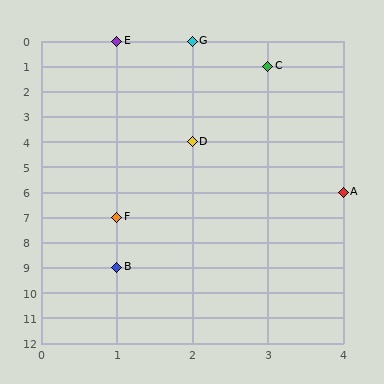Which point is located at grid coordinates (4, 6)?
Point A is at (4, 6).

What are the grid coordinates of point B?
Point B is at grid coordinates (1, 9).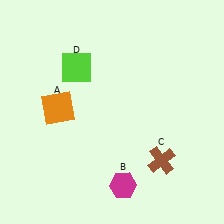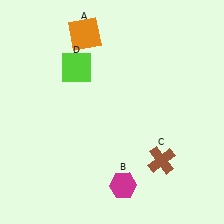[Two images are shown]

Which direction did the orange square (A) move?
The orange square (A) moved up.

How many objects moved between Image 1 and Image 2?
1 object moved between the two images.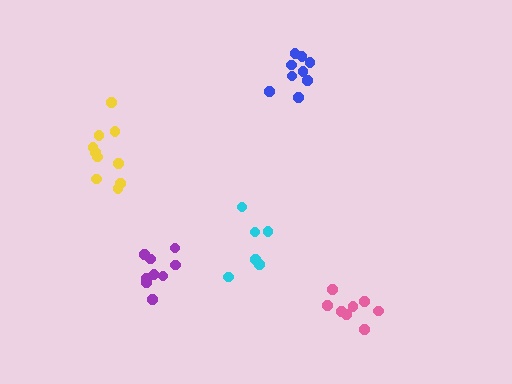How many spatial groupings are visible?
There are 5 spatial groupings.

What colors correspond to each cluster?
The clusters are colored: pink, cyan, blue, yellow, purple.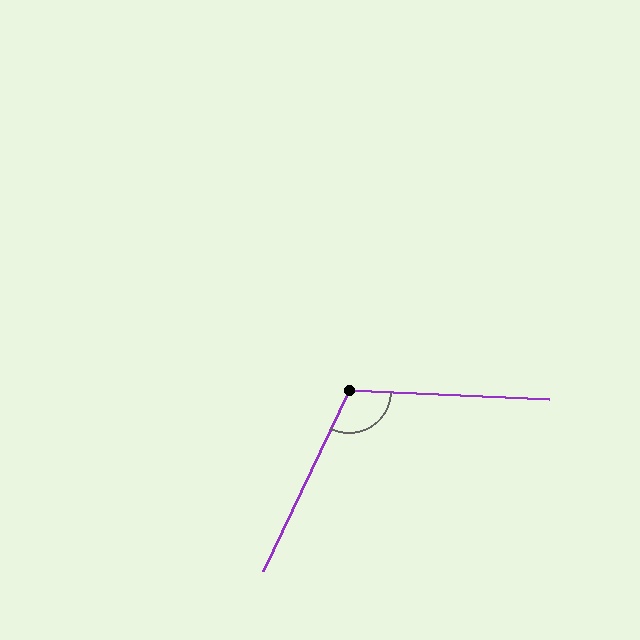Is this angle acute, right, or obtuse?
It is obtuse.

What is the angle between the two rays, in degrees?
Approximately 113 degrees.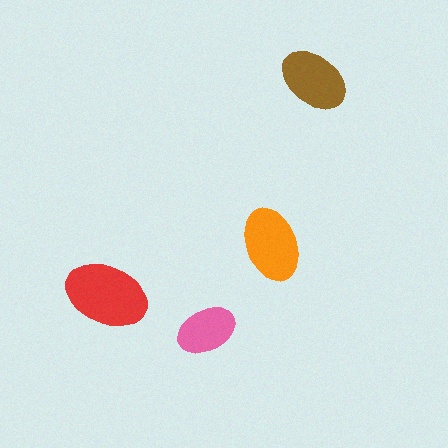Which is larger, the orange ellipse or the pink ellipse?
The orange one.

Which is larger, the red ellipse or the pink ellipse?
The red one.